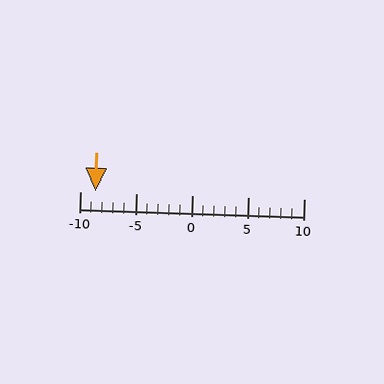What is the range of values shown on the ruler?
The ruler shows values from -10 to 10.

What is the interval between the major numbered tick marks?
The major tick marks are spaced 5 units apart.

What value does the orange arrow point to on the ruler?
The orange arrow points to approximately -9.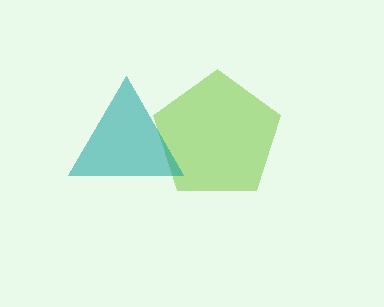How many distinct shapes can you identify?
There are 2 distinct shapes: a lime pentagon, a teal triangle.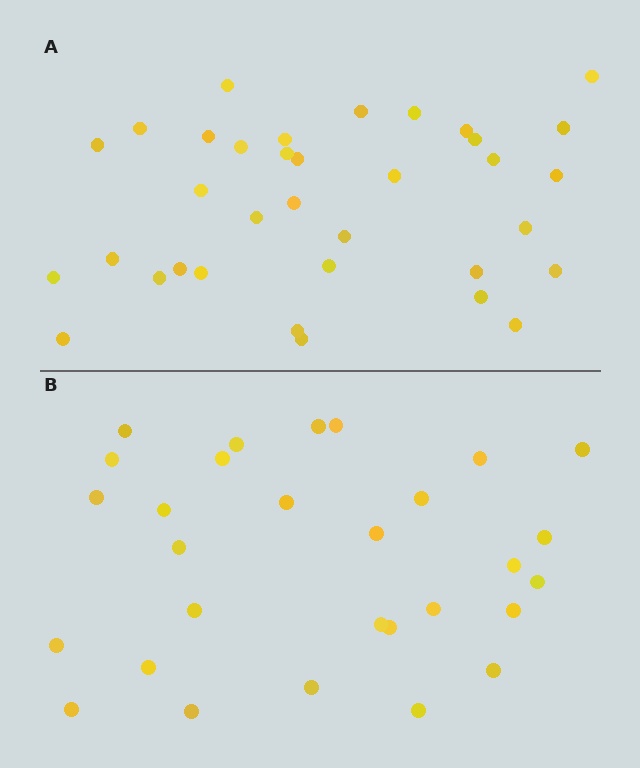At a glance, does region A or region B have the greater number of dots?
Region A (the top region) has more dots.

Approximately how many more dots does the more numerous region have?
Region A has about 6 more dots than region B.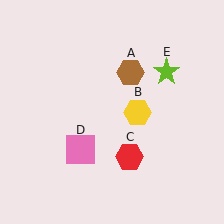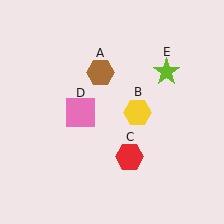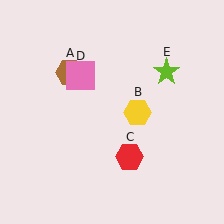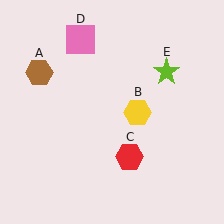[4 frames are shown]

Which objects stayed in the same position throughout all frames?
Yellow hexagon (object B) and red hexagon (object C) and lime star (object E) remained stationary.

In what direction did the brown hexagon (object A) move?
The brown hexagon (object A) moved left.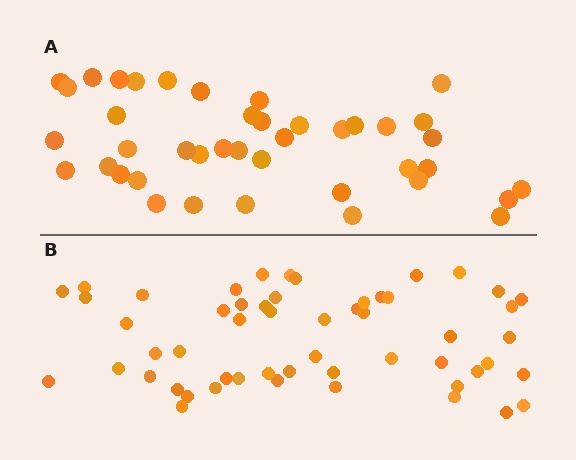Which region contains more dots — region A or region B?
Region B (the bottom region) has more dots.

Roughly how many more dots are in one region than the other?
Region B has approximately 15 more dots than region A.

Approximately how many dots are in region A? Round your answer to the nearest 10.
About 40 dots. (The exact count is 41, which rounds to 40.)